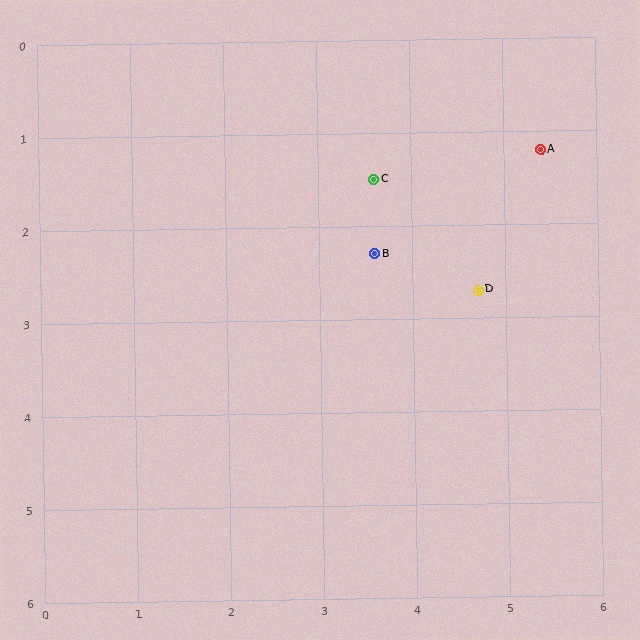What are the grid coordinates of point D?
Point D is at approximately (4.7, 2.7).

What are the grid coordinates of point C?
Point C is at approximately (3.6, 1.5).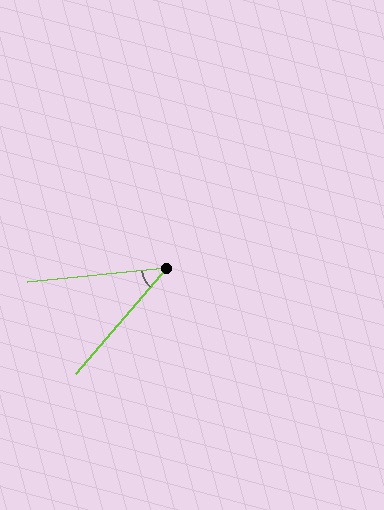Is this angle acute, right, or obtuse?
It is acute.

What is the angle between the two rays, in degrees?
Approximately 43 degrees.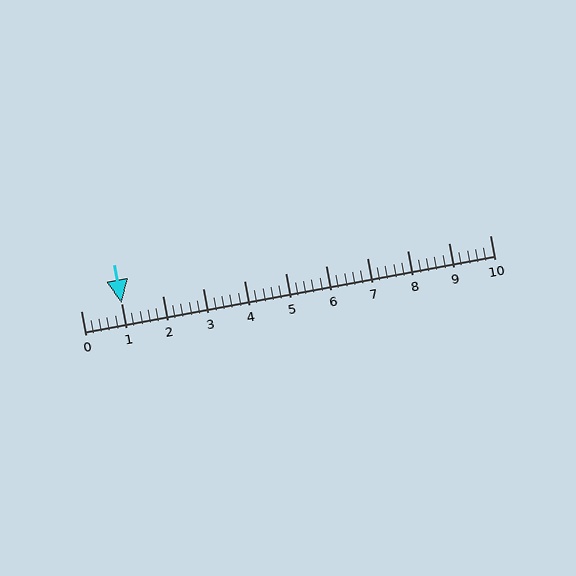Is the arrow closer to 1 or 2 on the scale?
The arrow is closer to 1.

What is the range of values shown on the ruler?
The ruler shows values from 0 to 10.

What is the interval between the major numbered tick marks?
The major tick marks are spaced 1 units apart.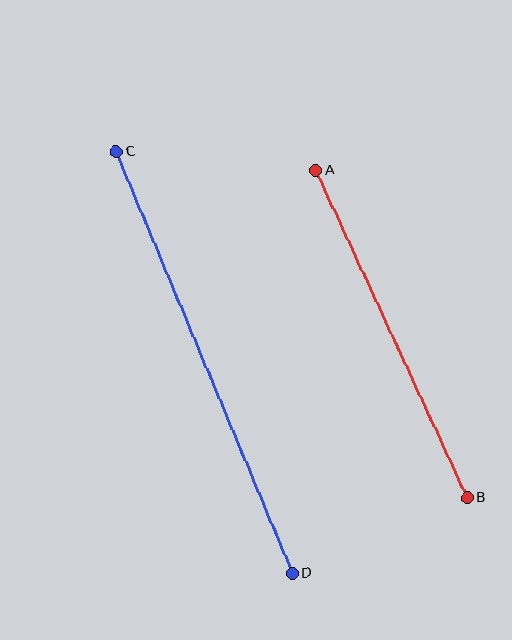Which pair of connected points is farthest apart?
Points C and D are farthest apart.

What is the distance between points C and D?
The distance is approximately 457 pixels.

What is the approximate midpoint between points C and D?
The midpoint is at approximately (204, 362) pixels.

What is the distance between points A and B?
The distance is approximately 361 pixels.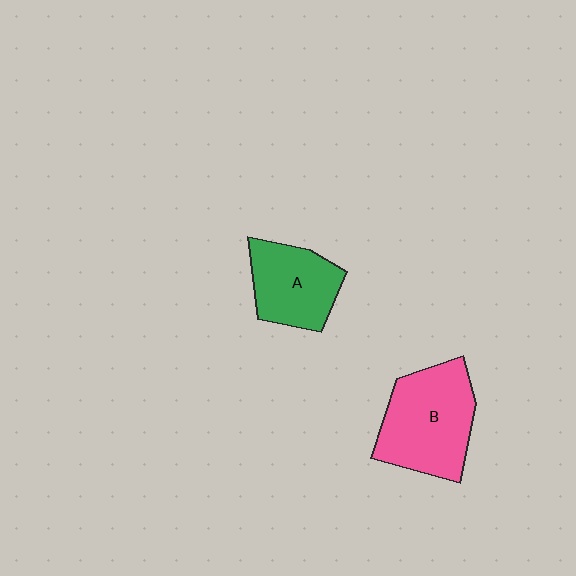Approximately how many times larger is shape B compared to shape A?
Approximately 1.4 times.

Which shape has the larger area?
Shape B (pink).